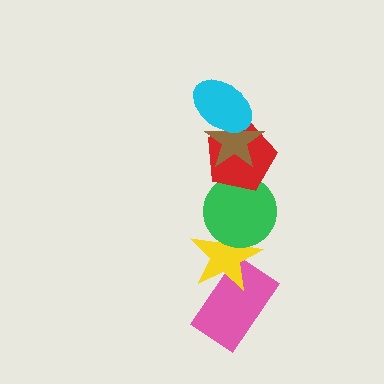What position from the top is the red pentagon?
The red pentagon is 3rd from the top.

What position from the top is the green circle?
The green circle is 4th from the top.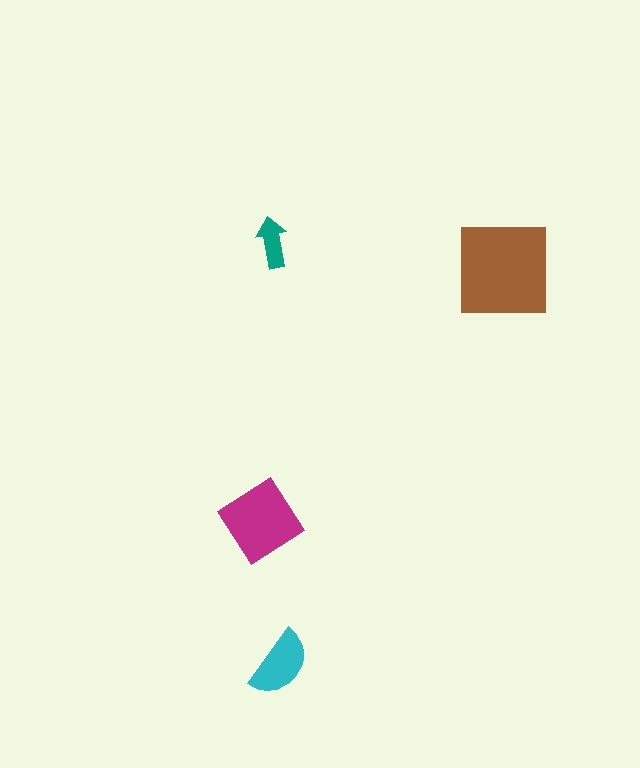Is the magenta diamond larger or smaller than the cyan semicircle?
Larger.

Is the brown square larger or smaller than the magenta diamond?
Larger.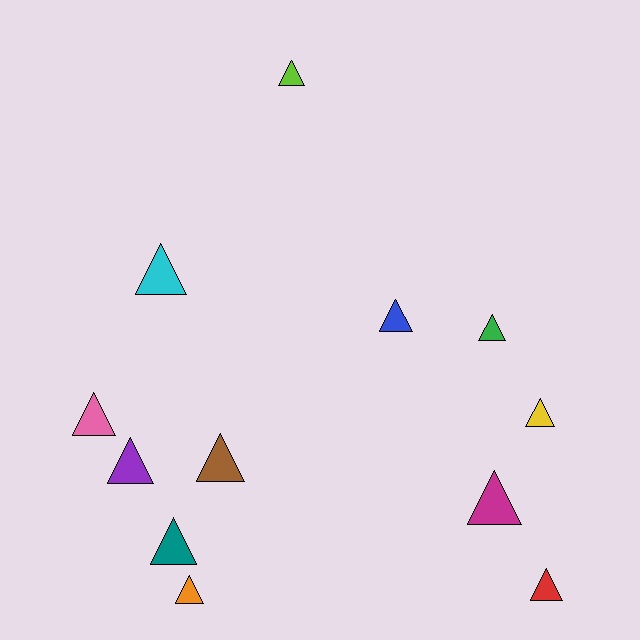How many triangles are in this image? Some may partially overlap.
There are 12 triangles.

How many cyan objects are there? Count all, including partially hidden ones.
There is 1 cyan object.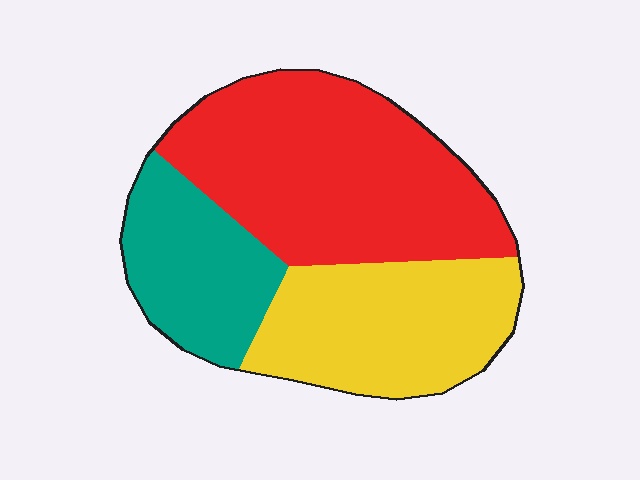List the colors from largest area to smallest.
From largest to smallest: red, yellow, teal.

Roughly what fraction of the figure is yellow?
Yellow takes up between a quarter and a half of the figure.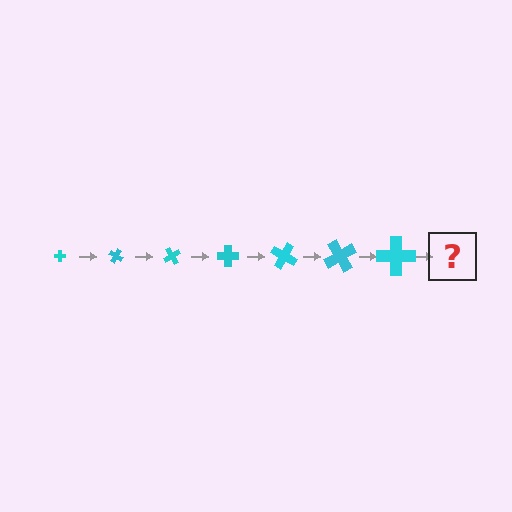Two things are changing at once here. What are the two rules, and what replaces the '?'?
The two rules are that the cross grows larger each step and it rotates 30 degrees each step. The '?' should be a cross, larger than the previous one and rotated 210 degrees from the start.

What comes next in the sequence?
The next element should be a cross, larger than the previous one and rotated 210 degrees from the start.